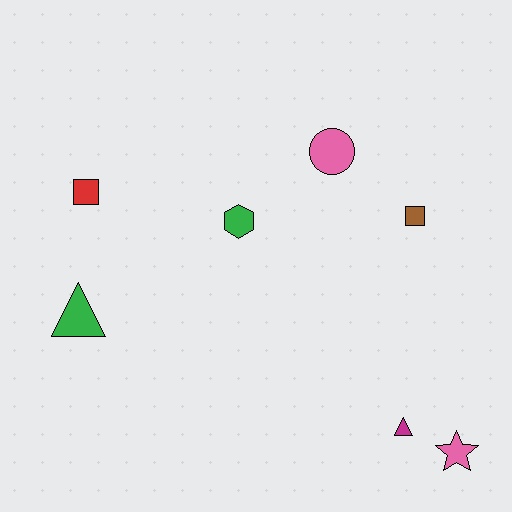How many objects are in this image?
There are 7 objects.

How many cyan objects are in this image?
There are no cyan objects.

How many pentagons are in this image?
There are no pentagons.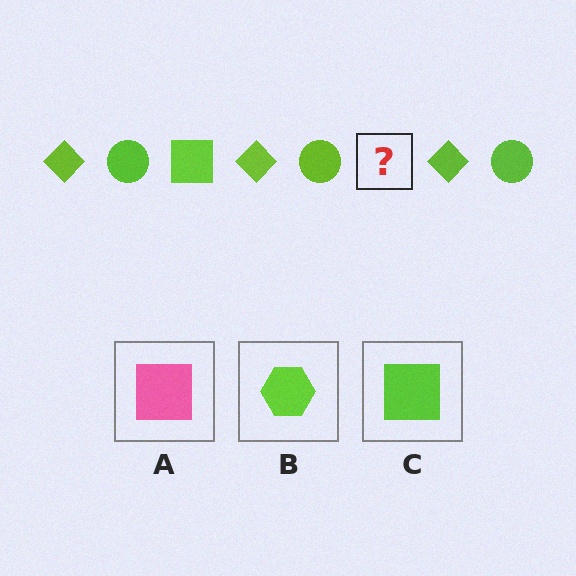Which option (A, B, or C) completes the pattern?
C.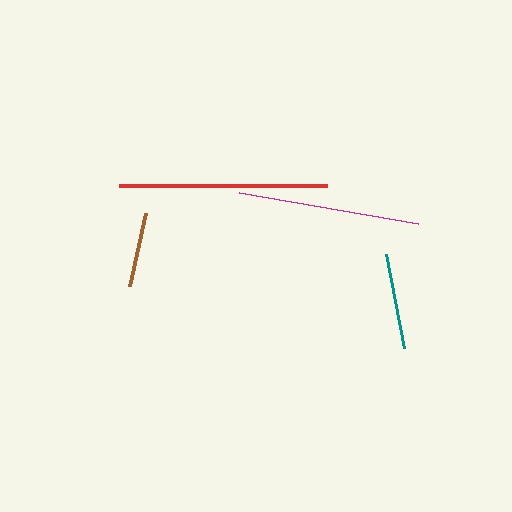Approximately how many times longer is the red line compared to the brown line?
The red line is approximately 2.8 times the length of the brown line.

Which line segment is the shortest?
The brown line is the shortest at approximately 75 pixels.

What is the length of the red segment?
The red segment is approximately 207 pixels long.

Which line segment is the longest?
The red line is the longest at approximately 207 pixels.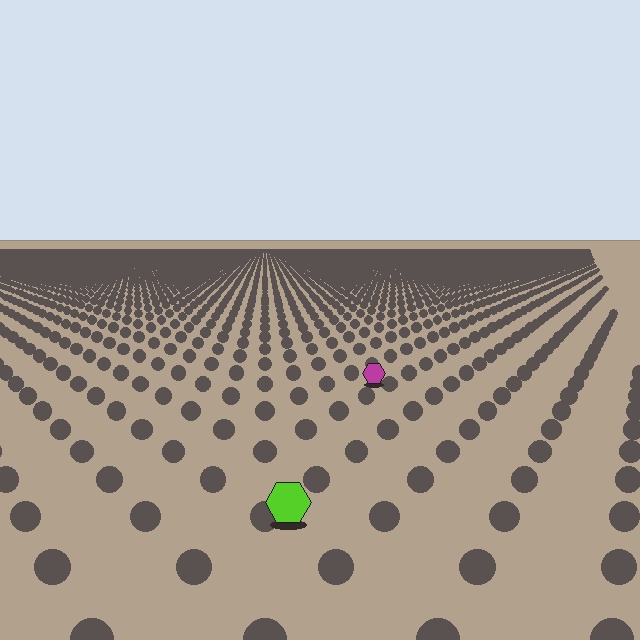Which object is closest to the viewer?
The lime hexagon is closest. The texture marks near it are larger and more spread out.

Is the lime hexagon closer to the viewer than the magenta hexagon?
Yes. The lime hexagon is closer — you can tell from the texture gradient: the ground texture is coarser near it.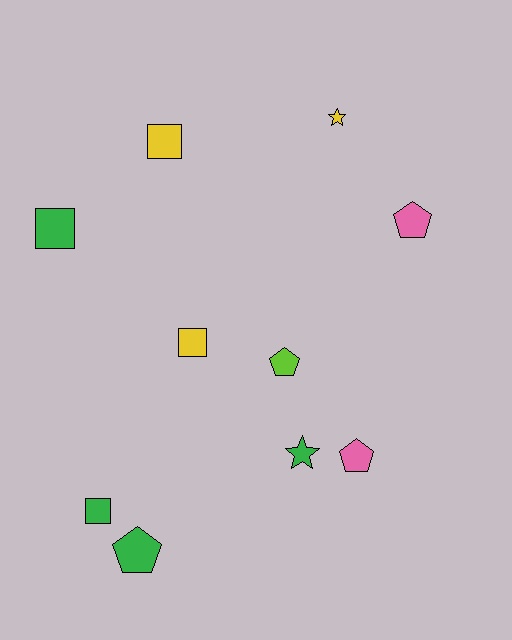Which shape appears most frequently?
Square, with 4 objects.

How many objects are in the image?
There are 10 objects.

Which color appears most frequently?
Green, with 4 objects.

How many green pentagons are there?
There is 1 green pentagon.